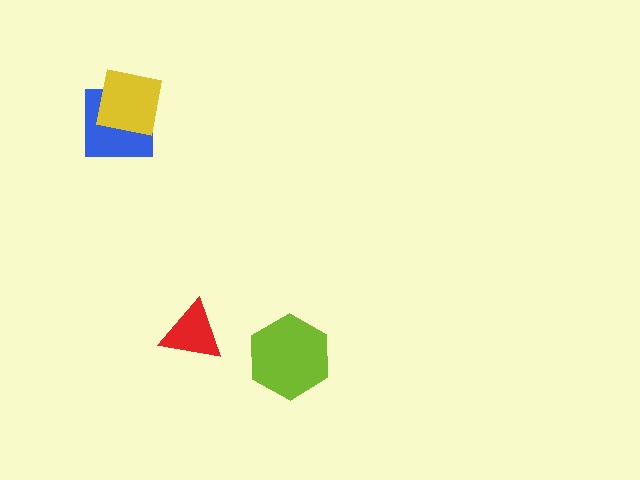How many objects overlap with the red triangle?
0 objects overlap with the red triangle.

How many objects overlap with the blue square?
1 object overlaps with the blue square.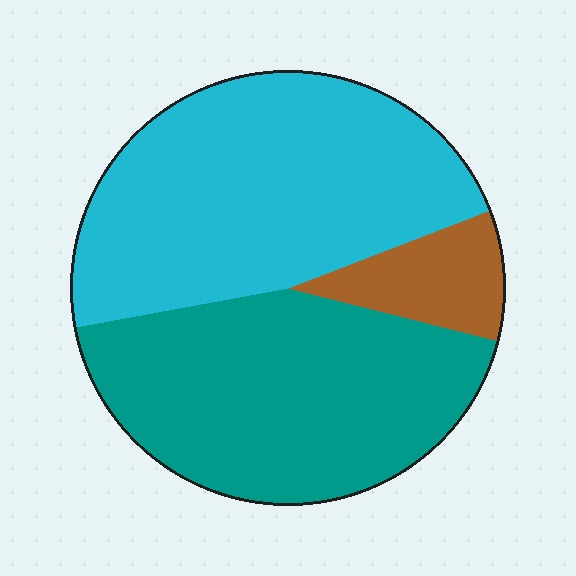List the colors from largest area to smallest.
From largest to smallest: cyan, teal, brown.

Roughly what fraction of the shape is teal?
Teal covers 43% of the shape.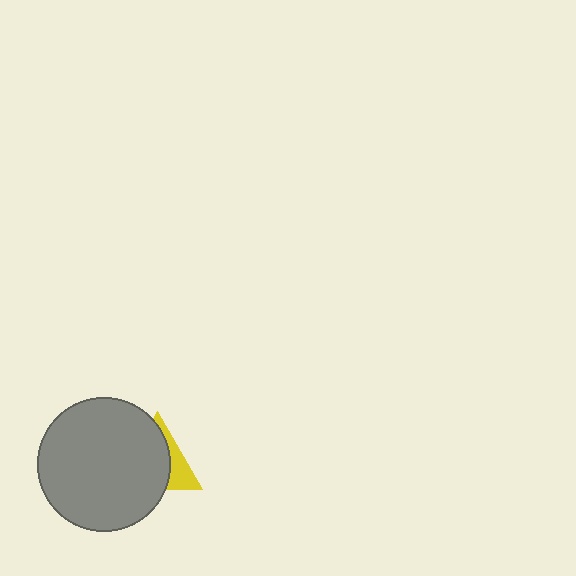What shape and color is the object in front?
The object in front is a gray circle.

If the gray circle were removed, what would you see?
You would see the complete yellow triangle.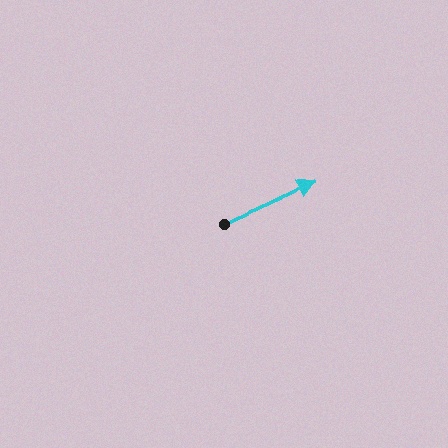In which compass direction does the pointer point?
Northeast.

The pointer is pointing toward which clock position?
Roughly 2 o'clock.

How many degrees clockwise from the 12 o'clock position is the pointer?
Approximately 66 degrees.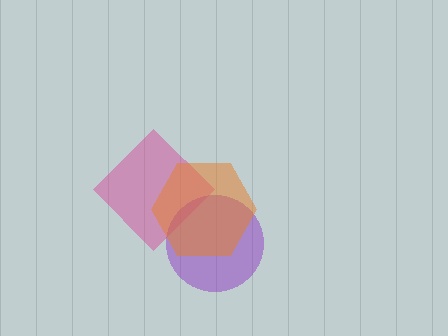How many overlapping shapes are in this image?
There are 3 overlapping shapes in the image.